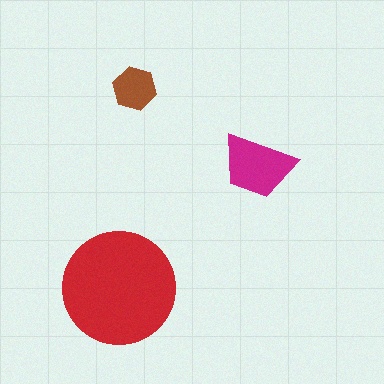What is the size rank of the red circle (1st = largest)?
1st.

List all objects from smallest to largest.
The brown hexagon, the magenta trapezoid, the red circle.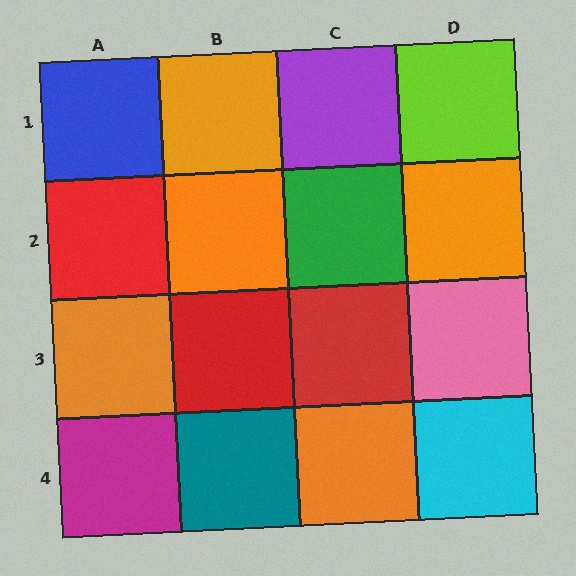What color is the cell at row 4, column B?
Teal.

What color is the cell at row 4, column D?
Cyan.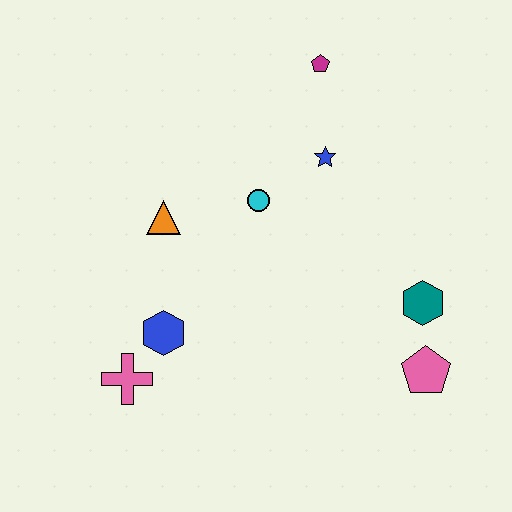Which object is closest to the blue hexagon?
The pink cross is closest to the blue hexagon.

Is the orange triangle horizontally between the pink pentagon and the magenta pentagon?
No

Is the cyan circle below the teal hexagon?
No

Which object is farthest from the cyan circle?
The pink pentagon is farthest from the cyan circle.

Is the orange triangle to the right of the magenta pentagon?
No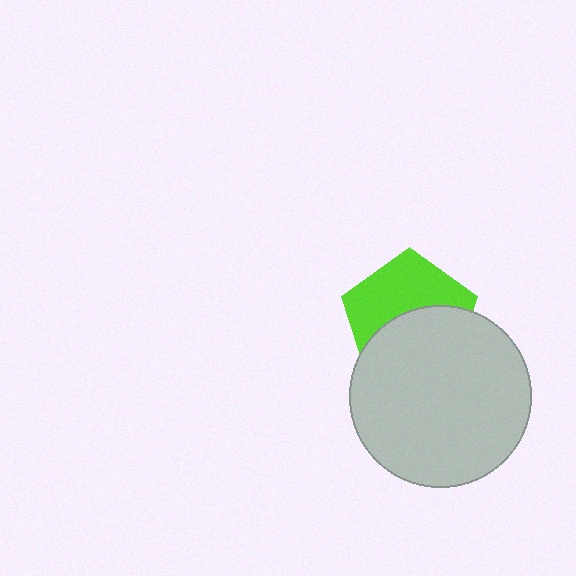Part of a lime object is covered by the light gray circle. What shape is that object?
It is a pentagon.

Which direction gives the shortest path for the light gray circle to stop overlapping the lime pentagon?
Moving down gives the shortest separation.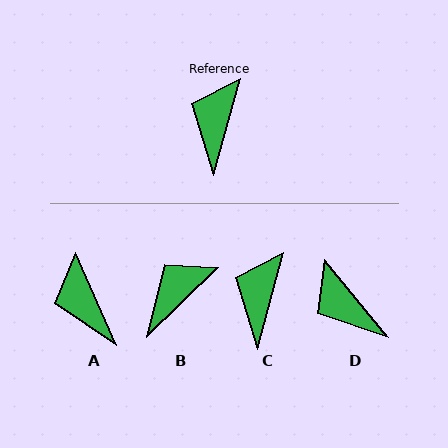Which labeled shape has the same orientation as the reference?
C.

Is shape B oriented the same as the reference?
No, it is off by about 30 degrees.